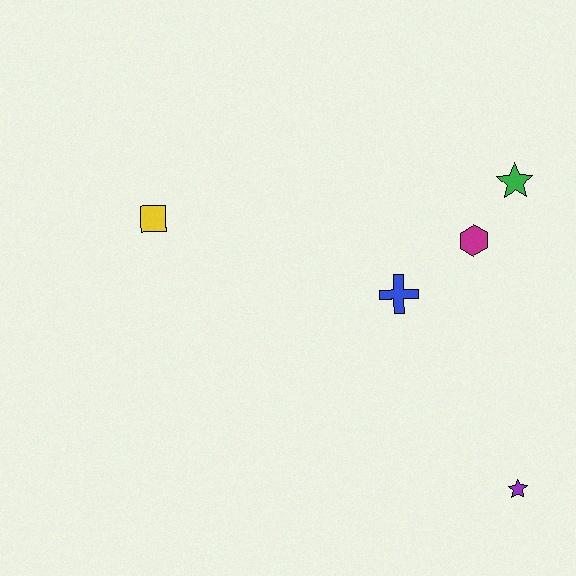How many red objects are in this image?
There are no red objects.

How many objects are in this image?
There are 5 objects.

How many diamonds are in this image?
There are no diamonds.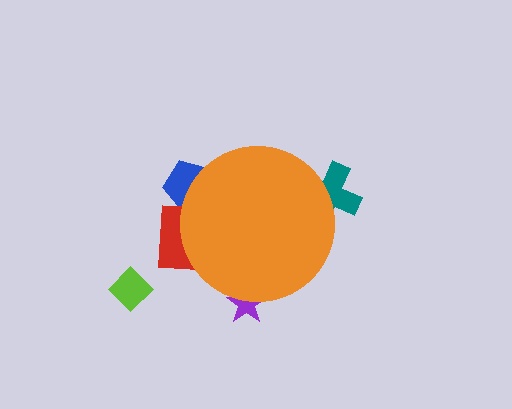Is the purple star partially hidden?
Yes, the purple star is partially hidden behind the orange circle.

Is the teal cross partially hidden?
Yes, the teal cross is partially hidden behind the orange circle.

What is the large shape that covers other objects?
An orange circle.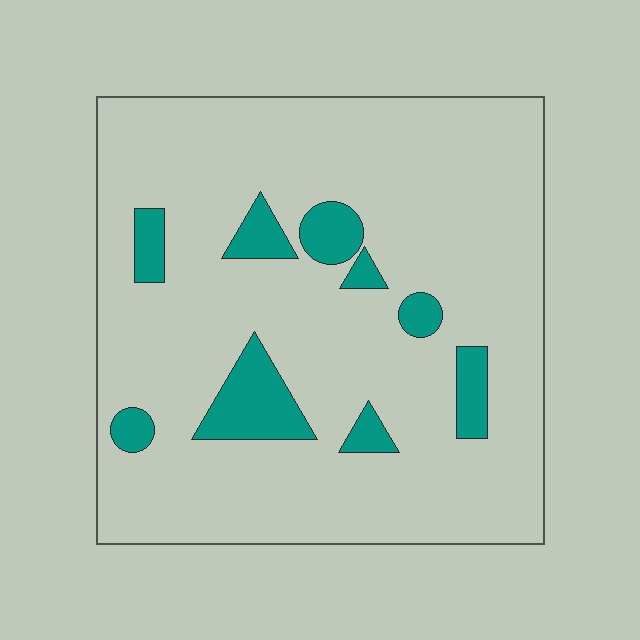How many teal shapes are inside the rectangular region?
9.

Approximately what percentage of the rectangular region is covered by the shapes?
Approximately 10%.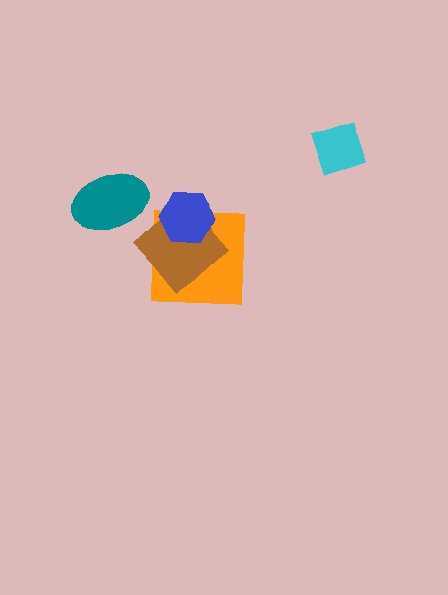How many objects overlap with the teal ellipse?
0 objects overlap with the teal ellipse.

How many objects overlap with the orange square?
2 objects overlap with the orange square.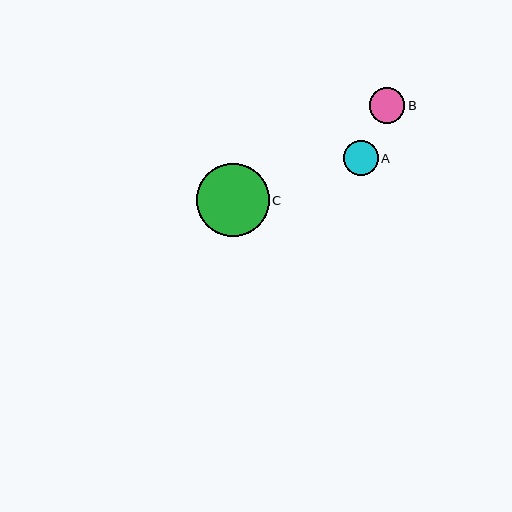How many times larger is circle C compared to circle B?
Circle C is approximately 2.1 times the size of circle B.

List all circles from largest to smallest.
From largest to smallest: C, B, A.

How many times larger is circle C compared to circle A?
Circle C is approximately 2.1 times the size of circle A.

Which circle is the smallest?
Circle A is the smallest with a size of approximately 35 pixels.